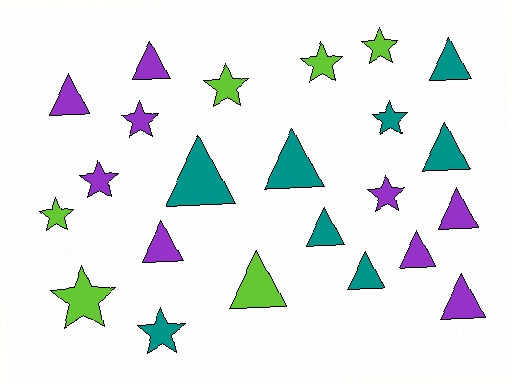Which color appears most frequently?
Purple, with 9 objects.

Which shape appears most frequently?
Triangle, with 13 objects.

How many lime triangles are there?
There is 1 lime triangle.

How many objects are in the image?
There are 23 objects.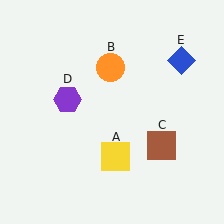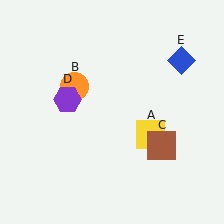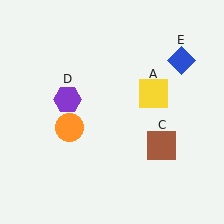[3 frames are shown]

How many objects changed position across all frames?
2 objects changed position: yellow square (object A), orange circle (object B).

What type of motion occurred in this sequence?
The yellow square (object A), orange circle (object B) rotated counterclockwise around the center of the scene.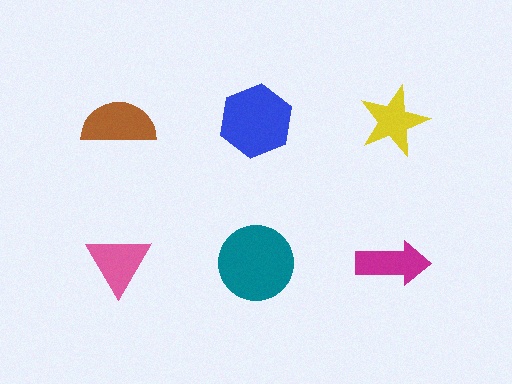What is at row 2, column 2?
A teal circle.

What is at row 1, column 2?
A blue hexagon.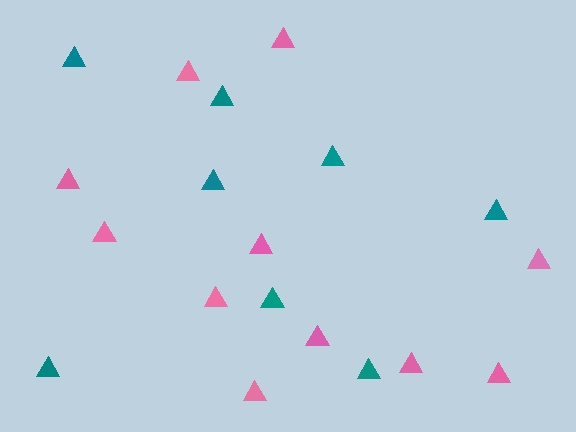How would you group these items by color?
There are 2 groups: one group of teal triangles (8) and one group of pink triangles (11).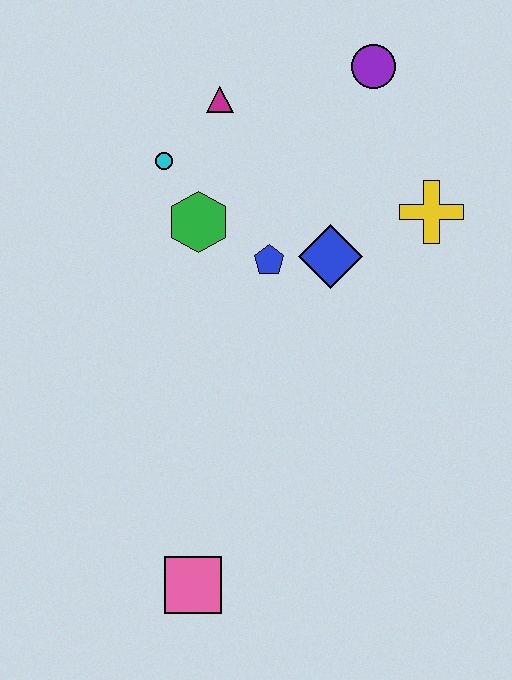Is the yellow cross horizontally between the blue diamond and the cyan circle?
No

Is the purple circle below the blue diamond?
No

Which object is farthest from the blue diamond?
The pink square is farthest from the blue diamond.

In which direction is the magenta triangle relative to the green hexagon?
The magenta triangle is above the green hexagon.